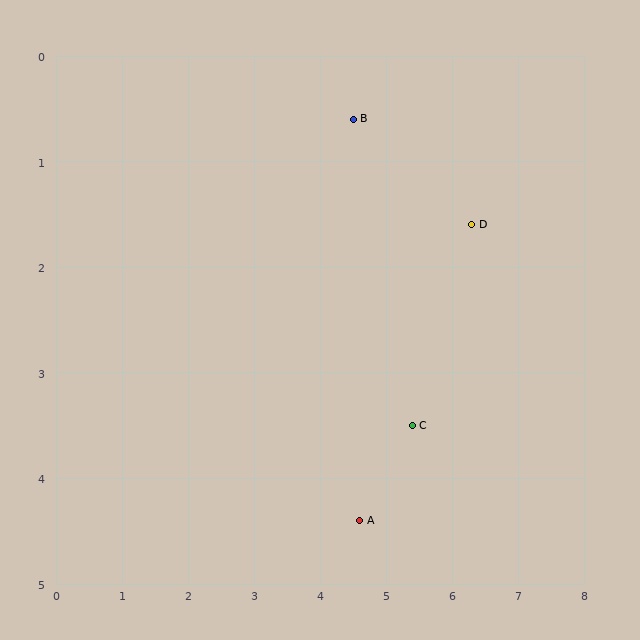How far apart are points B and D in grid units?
Points B and D are about 2.1 grid units apart.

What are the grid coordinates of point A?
Point A is at approximately (4.6, 4.4).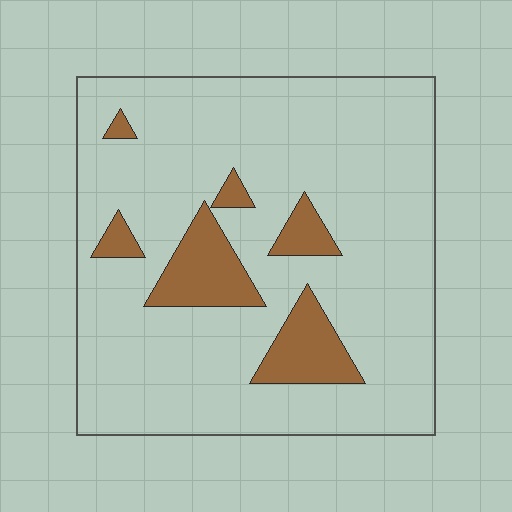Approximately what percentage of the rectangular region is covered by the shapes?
Approximately 15%.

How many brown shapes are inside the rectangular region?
6.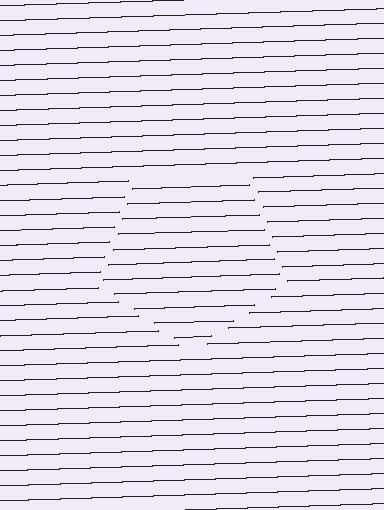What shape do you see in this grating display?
An illusory pentagon. The interior of the shape contains the same grating, shifted by half a period — the contour is defined by the phase discontinuity where line-ends from the inner and outer gratings abut.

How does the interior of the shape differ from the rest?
The interior of the shape contains the same grating, shifted by half a period — the contour is defined by the phase discontinuity where line-ends from the inner and outer gratings abut.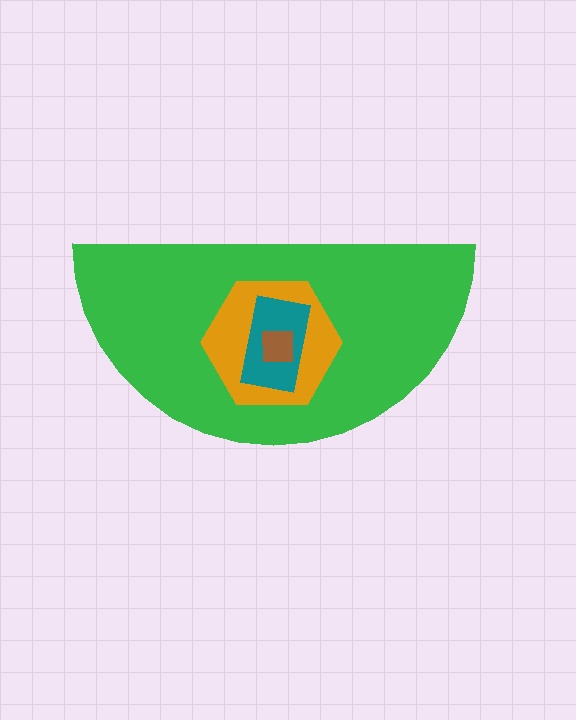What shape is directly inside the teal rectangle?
The brown square.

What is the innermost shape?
The brown square.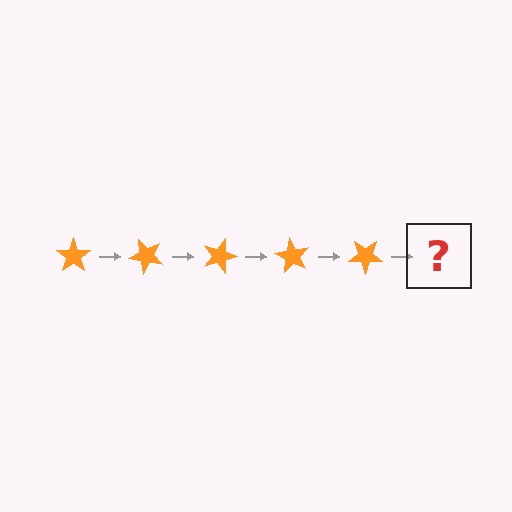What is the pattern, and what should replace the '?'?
The pattern is that the star rotates 45 degrees each step. The '?' should be an orange star rotated 225 degrees.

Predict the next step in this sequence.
The next step is an orange star rotated 225 degrees.